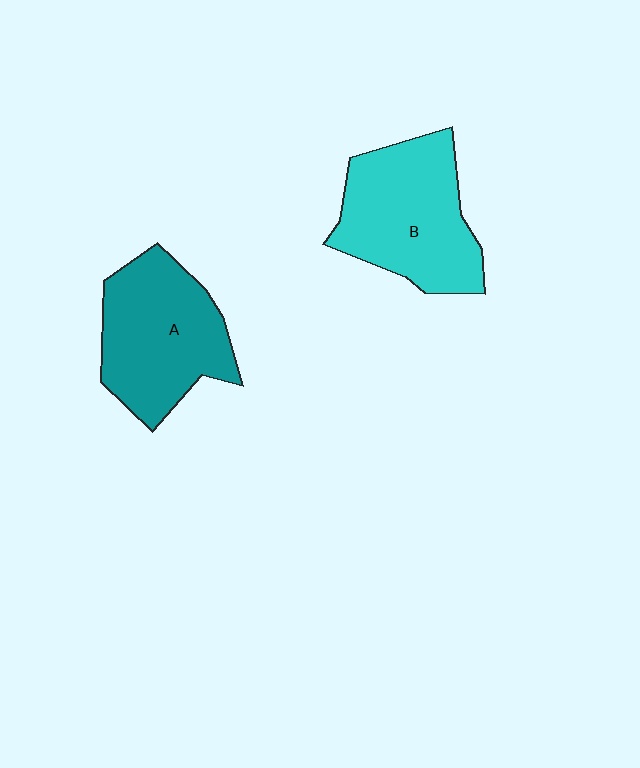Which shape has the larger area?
Shape B (cyan).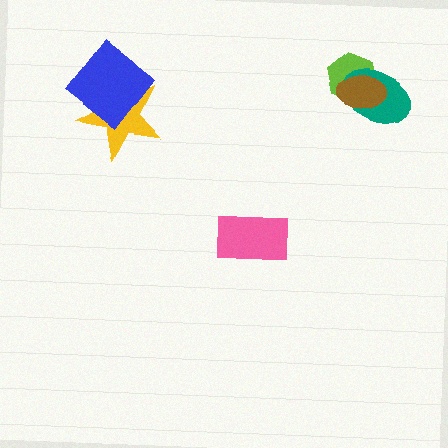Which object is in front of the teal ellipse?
The brown ellipse is in front of the teal ellipse.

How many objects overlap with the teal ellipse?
2 objects overlap with the teal ellipse.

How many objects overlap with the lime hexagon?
2 objects overlap with the lime hexagon.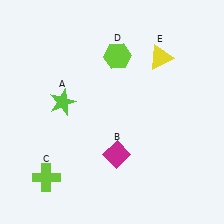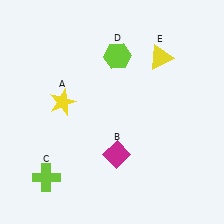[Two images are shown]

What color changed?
The star (A) changed from lime in Image 1 to yellow in Image 2.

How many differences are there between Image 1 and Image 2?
There is 1 difference between the two images.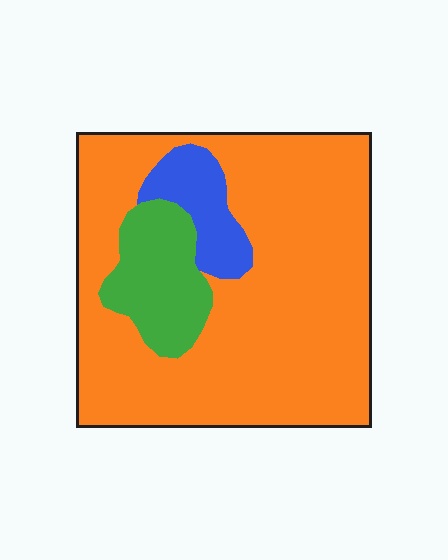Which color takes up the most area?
Orange, at roughly 80%.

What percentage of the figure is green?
Green covers 14% of the figure.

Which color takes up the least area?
Blue, at roughly 10%.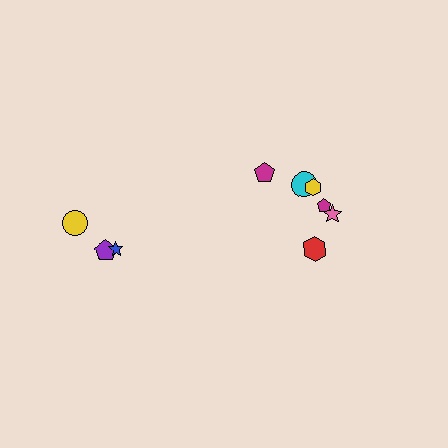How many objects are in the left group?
There are 3 objects.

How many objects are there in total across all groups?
There are 9 objects.